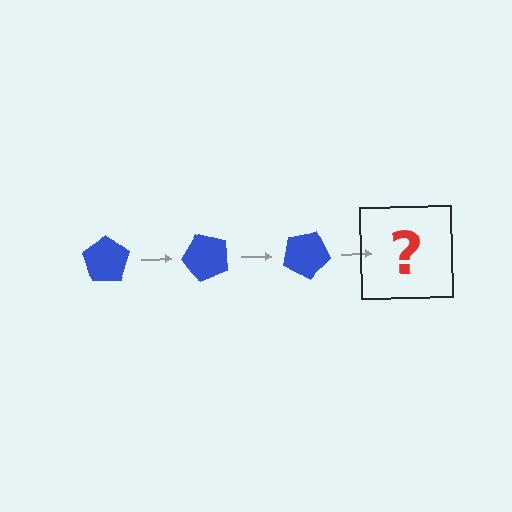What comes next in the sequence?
The next element should be a blue pentagon rotated 150 degrees.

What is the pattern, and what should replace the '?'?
The pattern is that the pentagon rotates 50 degrees each step. The '?' should be a blue pentagon rotated 150 degrees.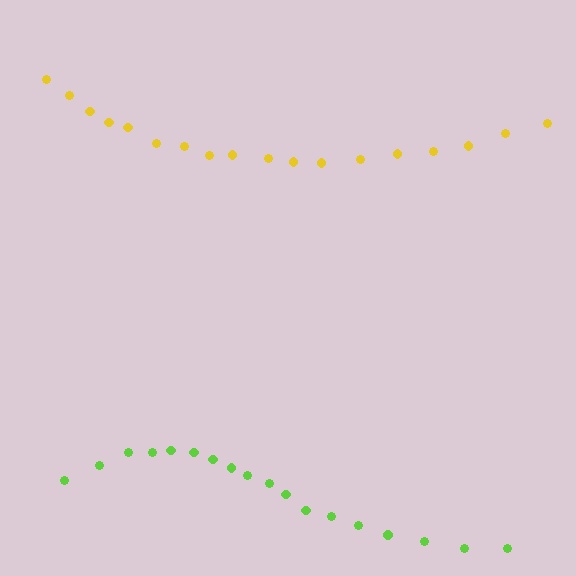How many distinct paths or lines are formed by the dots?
There are 2 distinct paths.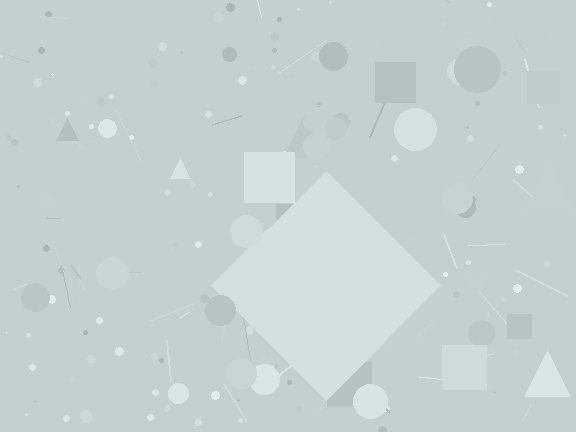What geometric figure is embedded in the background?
A diamond is embedded in the background.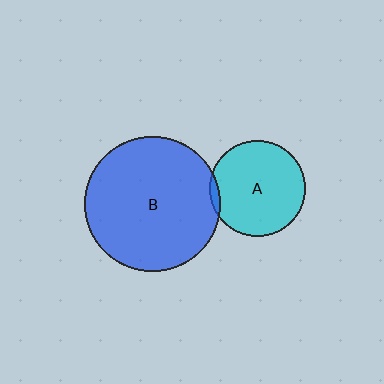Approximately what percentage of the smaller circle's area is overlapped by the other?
Approximately 5%.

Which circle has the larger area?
Circle B (blue).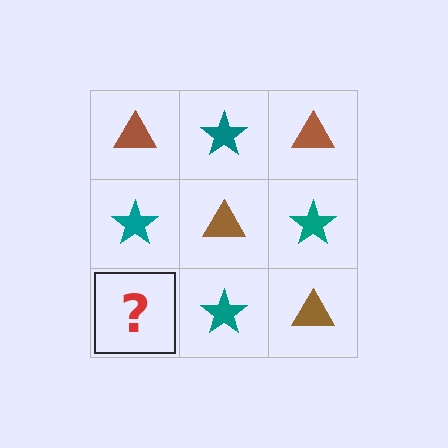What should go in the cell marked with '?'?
The missing cell should contain a brown triangle.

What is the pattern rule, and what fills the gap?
The rule is that it alternates brown triangle and teal star in a checkerboard pattern. The gap should be filled with a brown triangle.